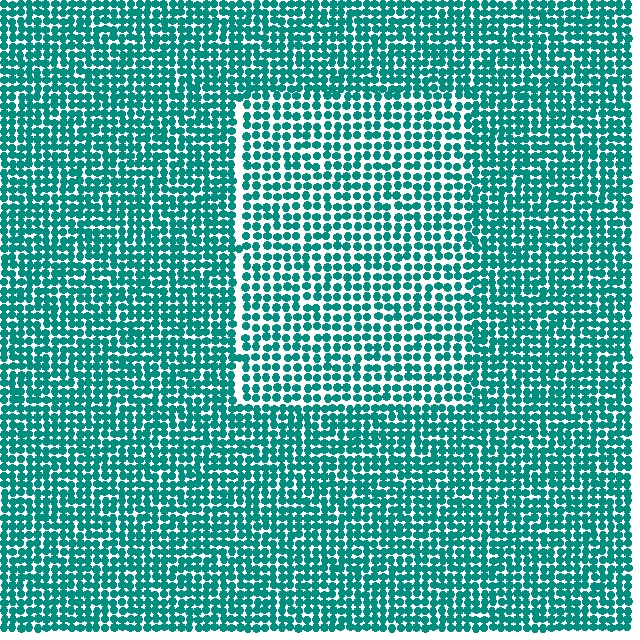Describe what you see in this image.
The image contains small teal elements arranged at two different densities. A rectangle-shaped region is visible where the elements are less densely packed than the surrounding area.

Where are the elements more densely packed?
The elements are more densely packed outside the rectangle boundary.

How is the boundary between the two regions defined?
The boundary is defined by a change in element density (approximately 1.4x ratio). All elements are the same color, size, and shape.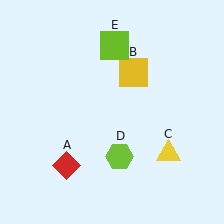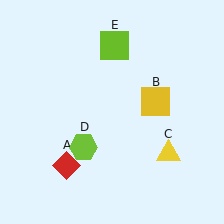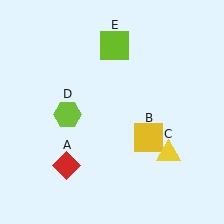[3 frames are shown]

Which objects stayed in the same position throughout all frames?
Red diamond (object A) and yellow triangle (object C) and lime square (object E) remained stationary.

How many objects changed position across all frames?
2 objects changed position: yellow square (object B), lime hexagon (object D).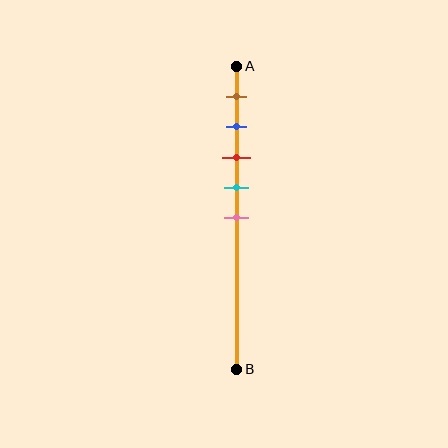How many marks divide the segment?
There are 5 marks dividing the segment.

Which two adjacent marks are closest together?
The blue and red marks are the closest adjacent pair.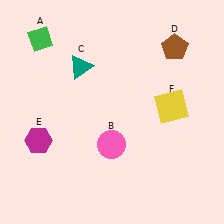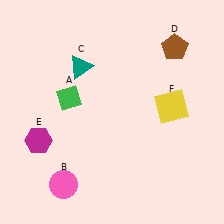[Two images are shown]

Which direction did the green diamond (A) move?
The green diamond (A) moved down.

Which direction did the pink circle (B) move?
The pink circle (B) moved left.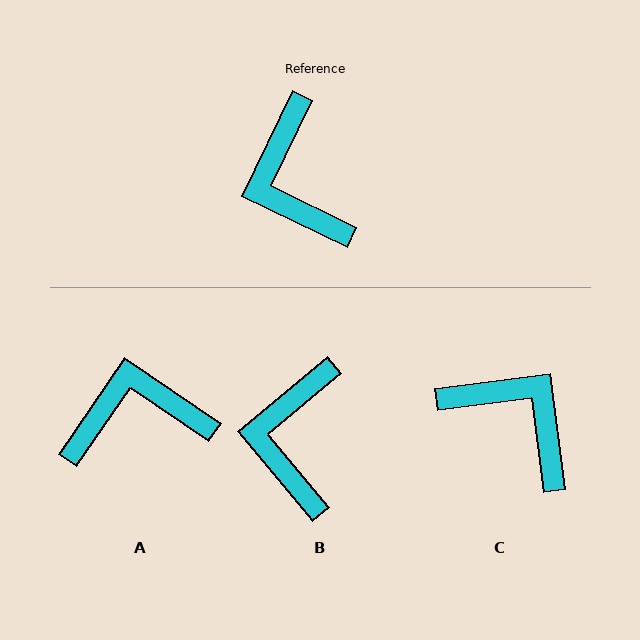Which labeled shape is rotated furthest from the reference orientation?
C, about 147 degrees away.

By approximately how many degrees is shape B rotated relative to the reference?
Approximately 24 degrees clockwise.